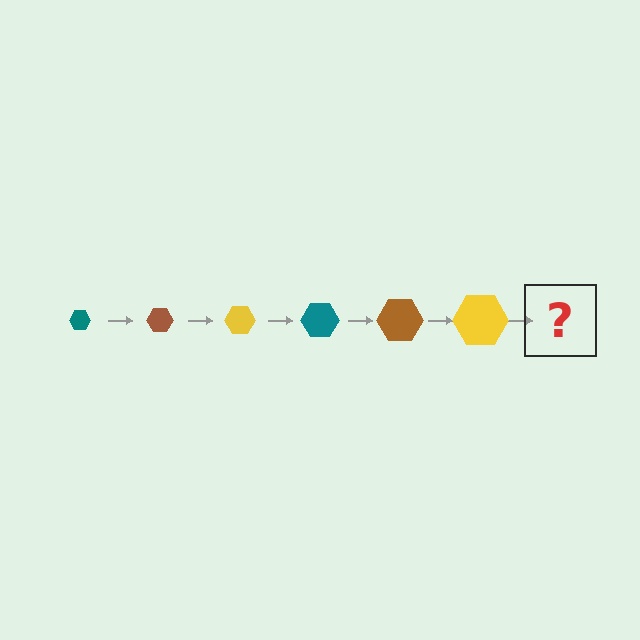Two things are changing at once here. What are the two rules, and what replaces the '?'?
The two rules are that the hexagon grows larger each step and the color cycles through teal, brown, and yellow. The '?' should be a teal hexagon, larger than the previous one.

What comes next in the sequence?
The next element should be a teal hexagon, larger than the previous one.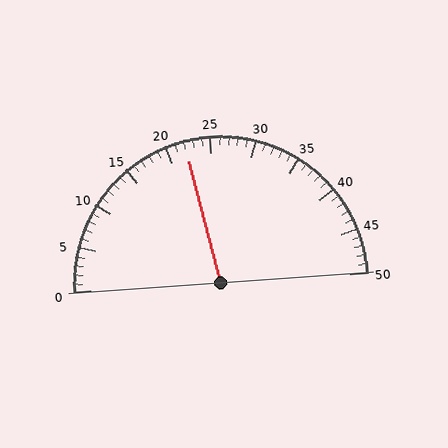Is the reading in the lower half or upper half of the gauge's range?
The reading is in the lower half of the range (0 to 50).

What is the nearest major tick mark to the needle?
The nearest major tick mark is 20.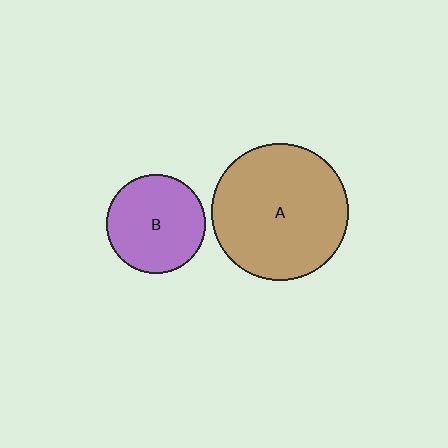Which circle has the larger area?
Circle A (brown).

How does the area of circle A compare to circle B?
Approximately 1.9 times.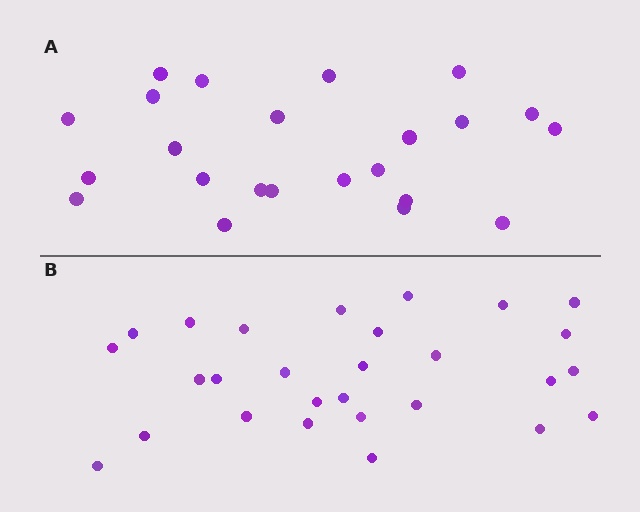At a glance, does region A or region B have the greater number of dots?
Region B (the bottom region) has more dots.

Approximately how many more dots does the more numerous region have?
Region B has about 5 more dots than region A.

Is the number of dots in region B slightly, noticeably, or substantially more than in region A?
Region B has only slightly more — the two regions are fairly close. The ratio is roughly 1.2 to 1.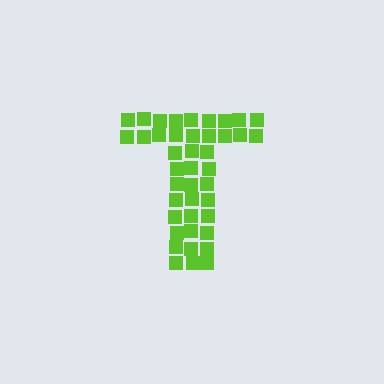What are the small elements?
The small elements are squares.